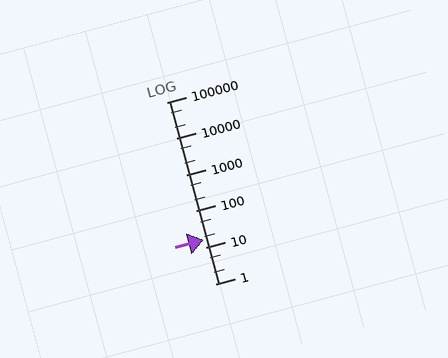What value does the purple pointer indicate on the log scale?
The pointer indicates approximately 16.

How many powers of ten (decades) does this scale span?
The scale spans 5 decades, from 1 to 100000.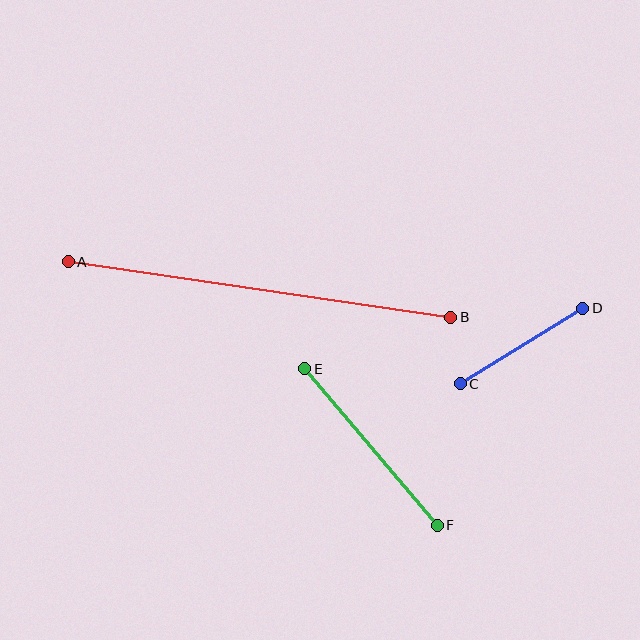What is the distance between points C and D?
The distance is approximately 144 pixels.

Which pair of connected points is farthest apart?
Points A and B are farthest apart.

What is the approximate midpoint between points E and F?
The midpoint is at approximately (371, 447) pixels.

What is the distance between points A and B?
The distance is approximately 386 pixels.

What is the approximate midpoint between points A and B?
The midpoint is at approximately (259, 289) pixels.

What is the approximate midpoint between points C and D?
The midpoint is at approximately (521, 346) pixels.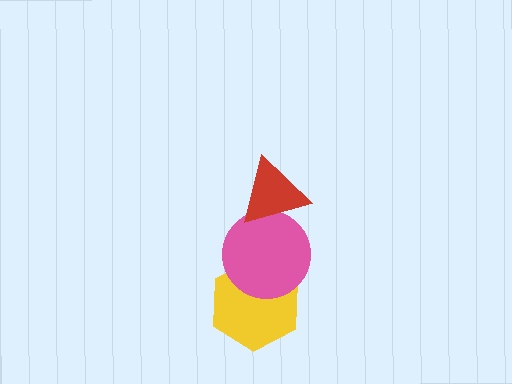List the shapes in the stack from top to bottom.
From top to bottom: the red triangle, the pink circle, the yellow hexagon.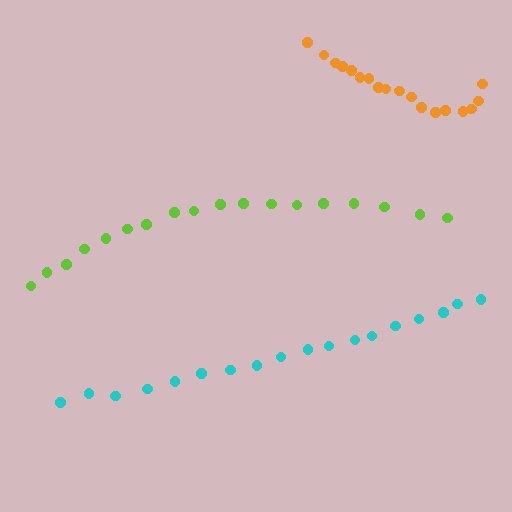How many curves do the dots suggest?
There are 3 distinct paths.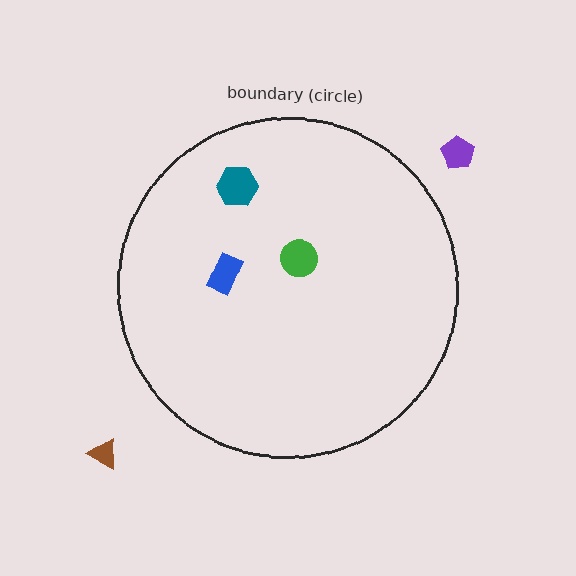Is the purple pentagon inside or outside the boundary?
Outside.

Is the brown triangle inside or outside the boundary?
Outside.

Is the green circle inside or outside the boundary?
Inside.